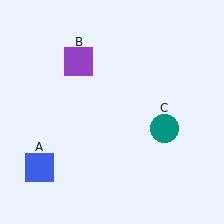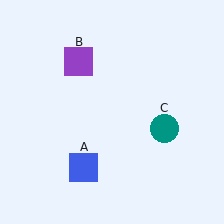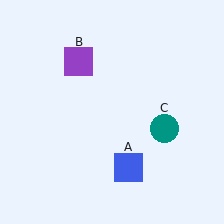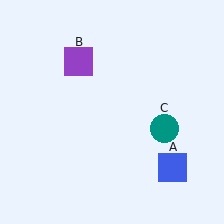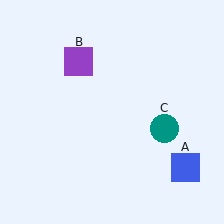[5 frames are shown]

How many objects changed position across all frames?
1 object changed position: blue square (object A).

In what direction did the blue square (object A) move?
The blue square (object A) moved right.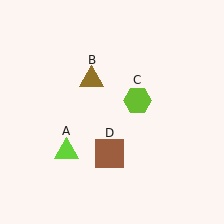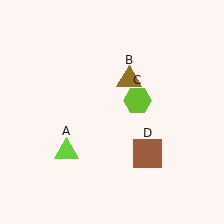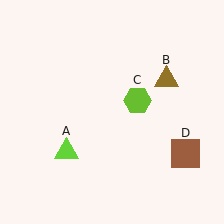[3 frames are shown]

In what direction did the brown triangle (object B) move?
The brown triangle (object B) moved right.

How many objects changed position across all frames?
2 objects changed position: brown triangle (object B), brown square (object D).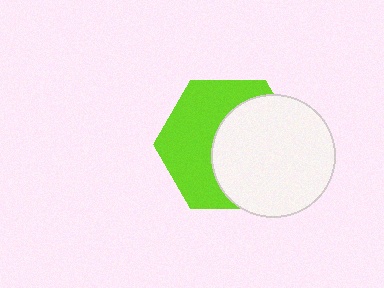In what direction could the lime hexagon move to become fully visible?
The lime hexagon could move left. That would shift it out from behind the white circle entirely.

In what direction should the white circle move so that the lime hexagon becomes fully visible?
The white circle should move right. That is the shortest direction to clear the overlap and leave the lime hexagon fully visible.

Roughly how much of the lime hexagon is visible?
About half of it is visible (roughly 50%).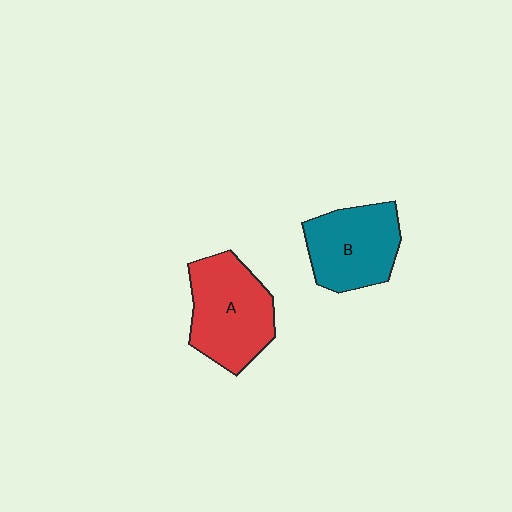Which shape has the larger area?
Shape A (red).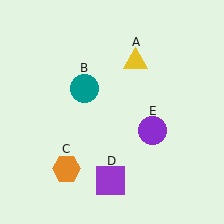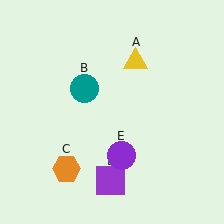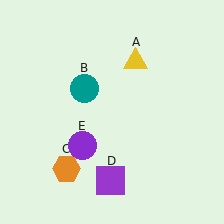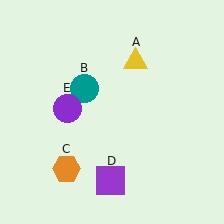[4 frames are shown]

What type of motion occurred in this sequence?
The purple circle (object E) rotated clockwise around the center of the scene.